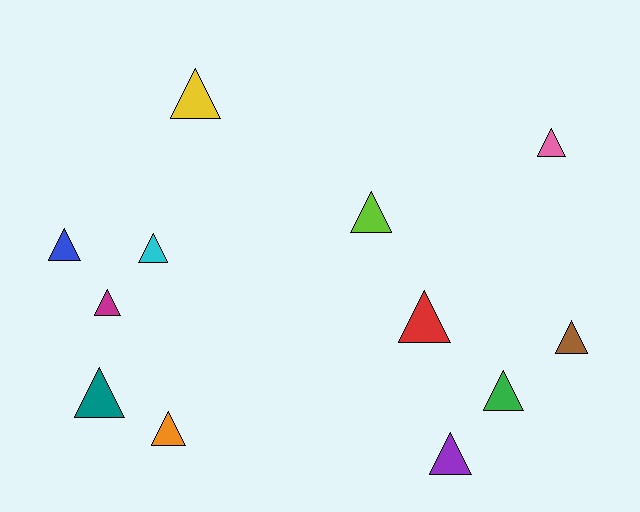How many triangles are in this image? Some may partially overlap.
There are 12 triangles.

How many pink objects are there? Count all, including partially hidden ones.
There is 1 pink object.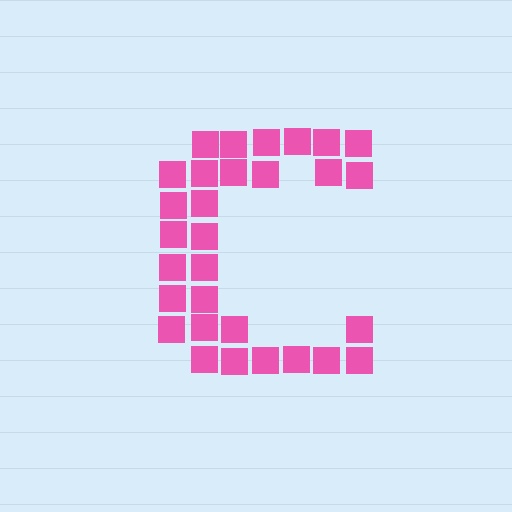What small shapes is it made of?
It is made of small squares.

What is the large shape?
The large shape is the letter C.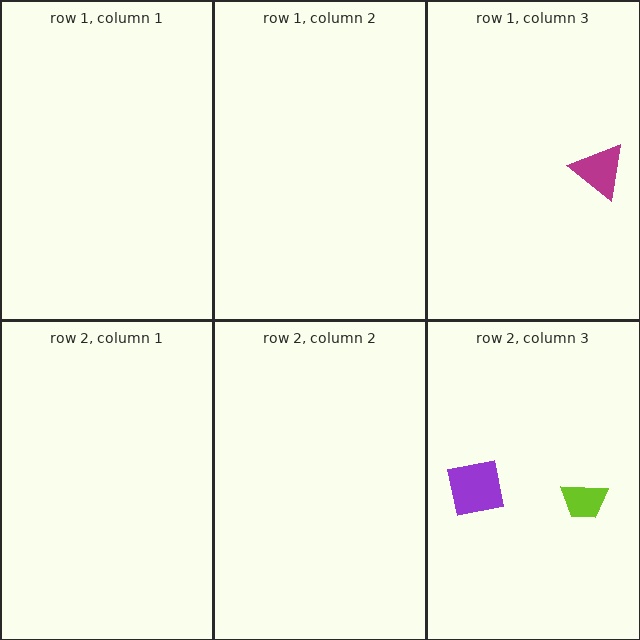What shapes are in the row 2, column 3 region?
The purple square, the lime trapezoid.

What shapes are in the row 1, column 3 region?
The magenta triangle.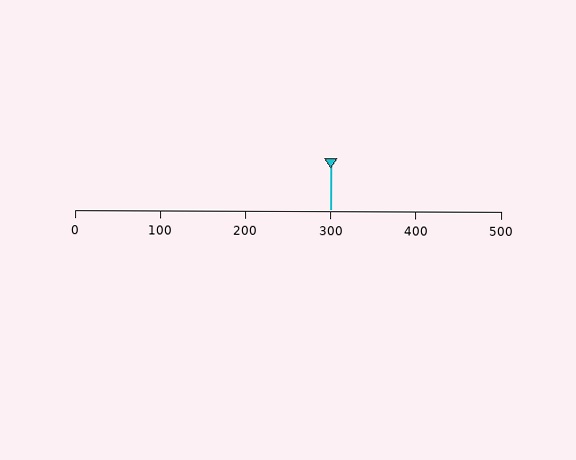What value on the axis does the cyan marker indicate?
The marker indicates approximately 300.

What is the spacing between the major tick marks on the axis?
The major ticks are spaced 100 apart.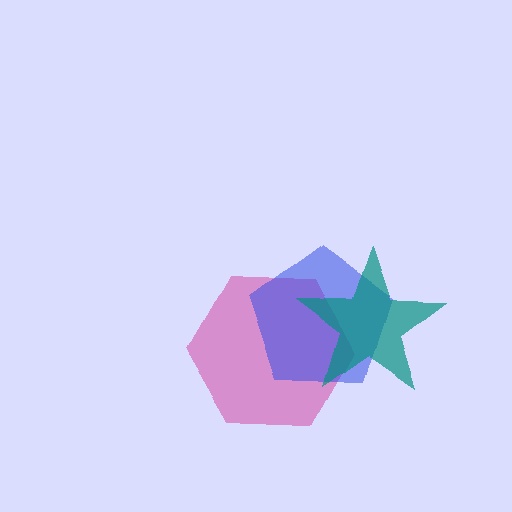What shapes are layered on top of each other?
The layered shapes are: a magenta hexagon, a blue pentagon, a teal star.